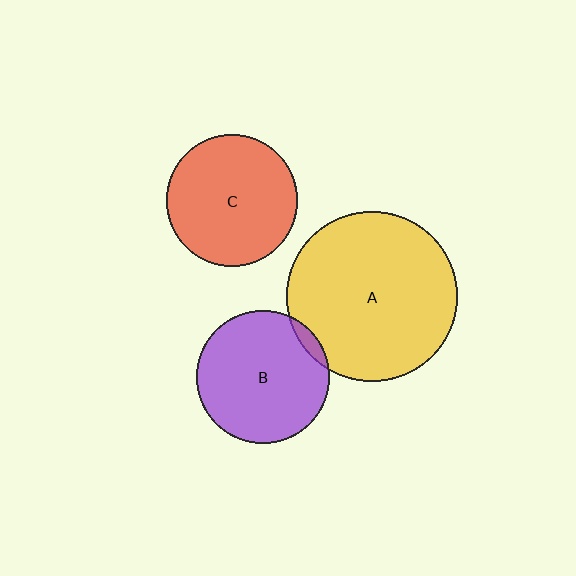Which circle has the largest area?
Circle A (yellow).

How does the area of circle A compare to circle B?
Approximately 1.7 times.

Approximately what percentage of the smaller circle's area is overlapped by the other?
Approximately 5%.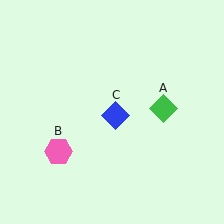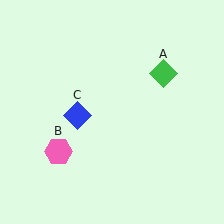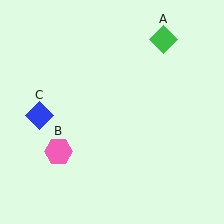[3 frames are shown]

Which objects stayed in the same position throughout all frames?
Pink hexagon (object B) remained stationary.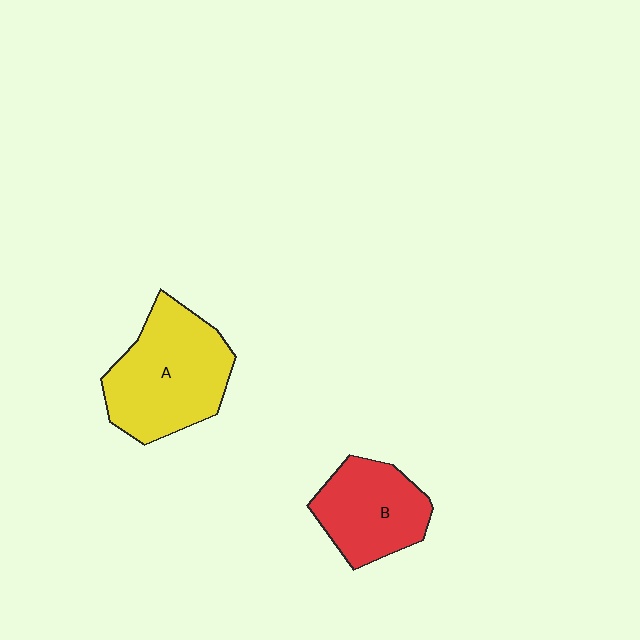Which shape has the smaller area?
Shape B (red).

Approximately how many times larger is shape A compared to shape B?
Approximately 1.4 times.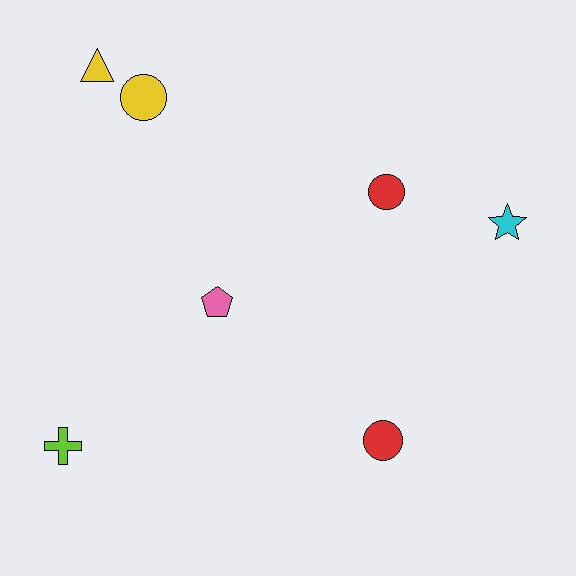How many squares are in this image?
There are no squares.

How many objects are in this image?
There are 7 objects.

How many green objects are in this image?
There are no green objects.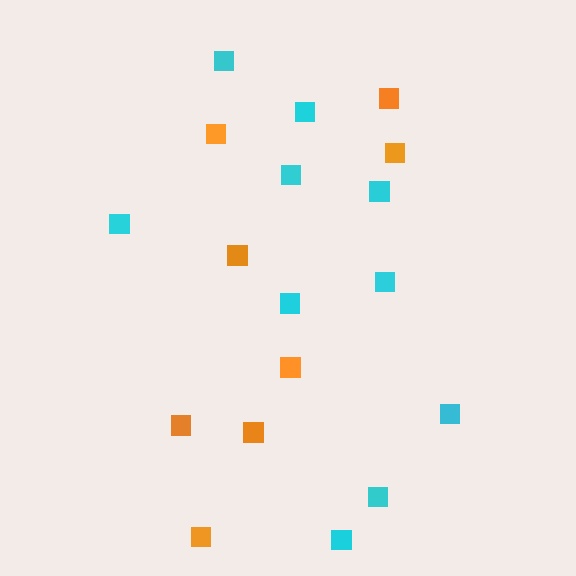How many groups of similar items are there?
There are 2 groups: one group of orange squares (8) and one group of cyan squares (10).